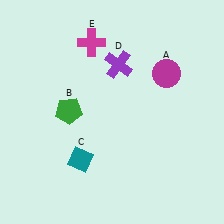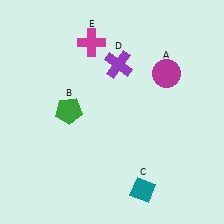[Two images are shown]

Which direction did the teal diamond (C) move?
The teal diamond (C) moved right.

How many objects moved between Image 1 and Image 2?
1 object moved between the two images.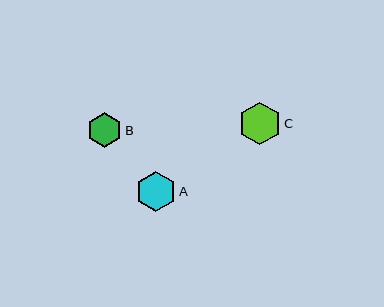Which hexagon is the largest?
Hexagon C is the largest with a size of approximately 43 pixels.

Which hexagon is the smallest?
Hexagon B is the smallest with a size of approximately 35 pixels.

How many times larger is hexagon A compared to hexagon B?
Hexagon A is approximately 1.1 times the size of hexagon B.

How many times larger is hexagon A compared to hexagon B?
Hexagon A is approximately 1.1 times the size of hexagon B.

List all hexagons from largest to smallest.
From largest to smallest: C, A, B.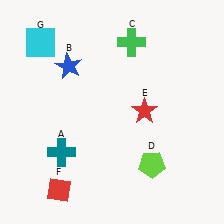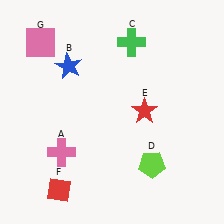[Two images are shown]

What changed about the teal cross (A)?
In Image 1, A is teal. In Image 2, it changed to pink.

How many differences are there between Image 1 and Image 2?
There are 2 differences between the two images.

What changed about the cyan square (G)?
In Image 1, G is cyan. In Image 2, it changed to pink.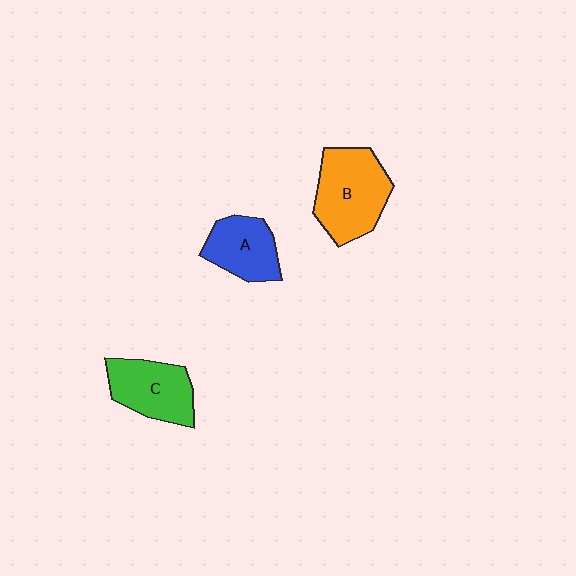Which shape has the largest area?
Shape B (orange).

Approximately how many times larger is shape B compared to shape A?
Approximately 1.5 times.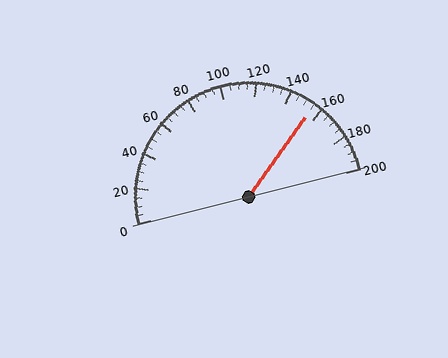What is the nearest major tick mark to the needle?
The nearest major tick mark is 160.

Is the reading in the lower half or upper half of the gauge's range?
The reading is in the upper half of the range (0 to 200).